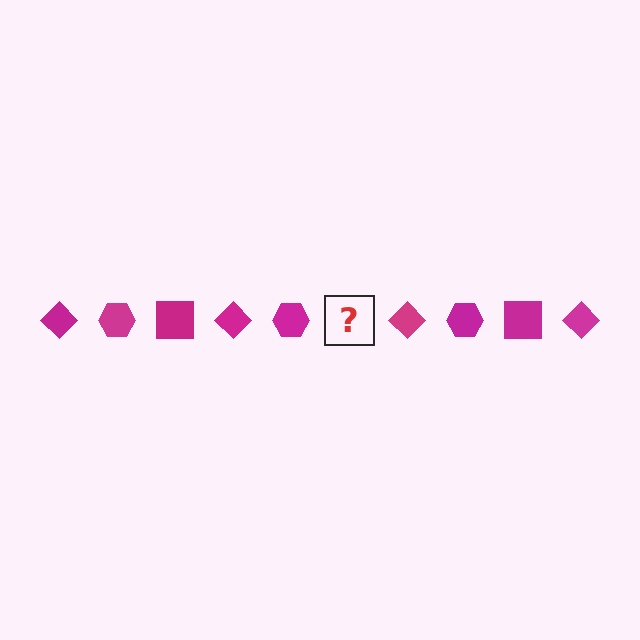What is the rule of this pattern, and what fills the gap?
The rule is that the pattern cycles through diamond, hexagon, square shapes in magenta. The gap should be filled with a magenta square.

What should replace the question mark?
The question mark should be replaced with a magenta square.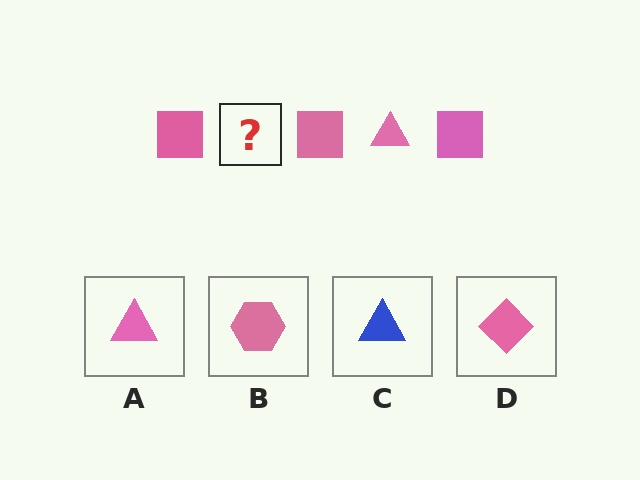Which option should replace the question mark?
Option A.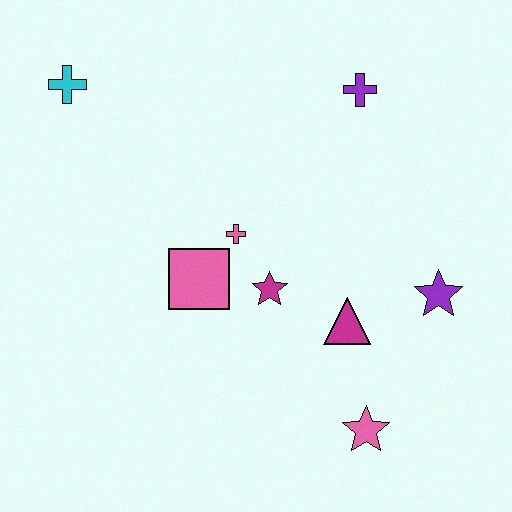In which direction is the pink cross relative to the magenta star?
The pink cross is above the magenta star.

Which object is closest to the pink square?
The pink cross is closest to the pink square.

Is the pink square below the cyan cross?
Yes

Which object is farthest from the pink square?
The purple cross is farthest from the pink square.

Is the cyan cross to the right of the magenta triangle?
No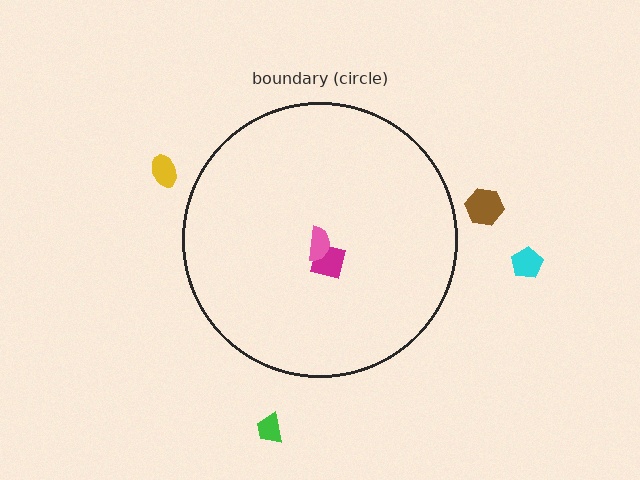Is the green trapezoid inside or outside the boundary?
Outside.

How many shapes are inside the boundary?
2 inside, 4 outside.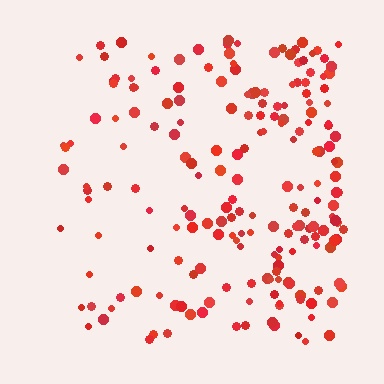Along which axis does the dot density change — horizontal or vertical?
Horizontal.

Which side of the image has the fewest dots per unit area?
The left.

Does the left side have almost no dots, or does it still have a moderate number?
Still a moderate number, just noticeably fewer than the right.